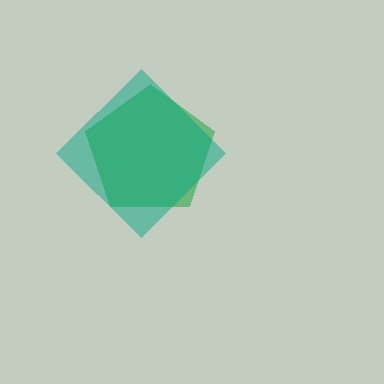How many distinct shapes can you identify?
There are 2 distinct shapes: a green pentagon, a teal diamond.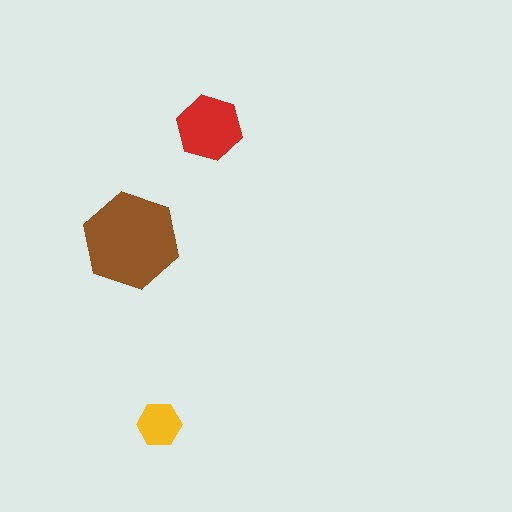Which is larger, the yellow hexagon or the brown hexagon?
The brown one.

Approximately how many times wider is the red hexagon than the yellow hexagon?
About 1.5 times wider.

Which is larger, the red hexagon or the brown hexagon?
The brown one.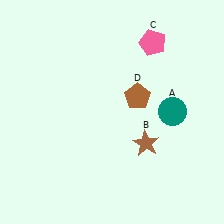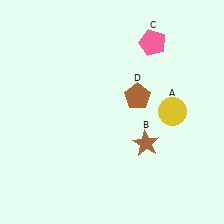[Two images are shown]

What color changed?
The circle (A) changed from teal in Image 1 to yellow in Image 2.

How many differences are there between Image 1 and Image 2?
There is 1 difference between the two images.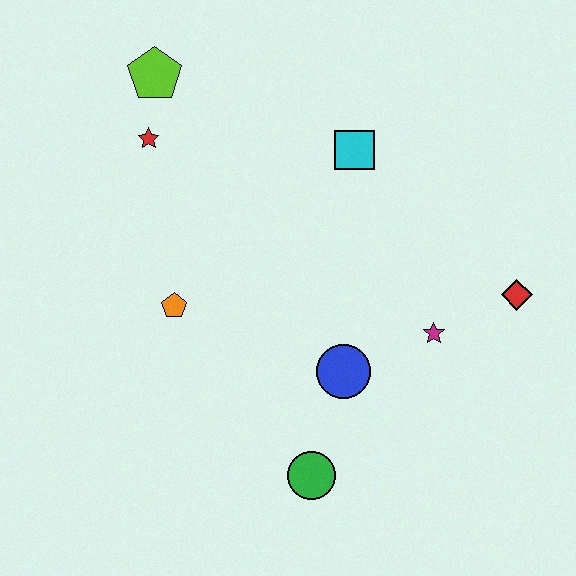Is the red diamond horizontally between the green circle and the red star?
No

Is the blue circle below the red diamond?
Yes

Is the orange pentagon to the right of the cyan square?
No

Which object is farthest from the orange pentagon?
The red diamond is farthest from the orange pentagon.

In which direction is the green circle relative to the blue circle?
The green circle is below the blue circle.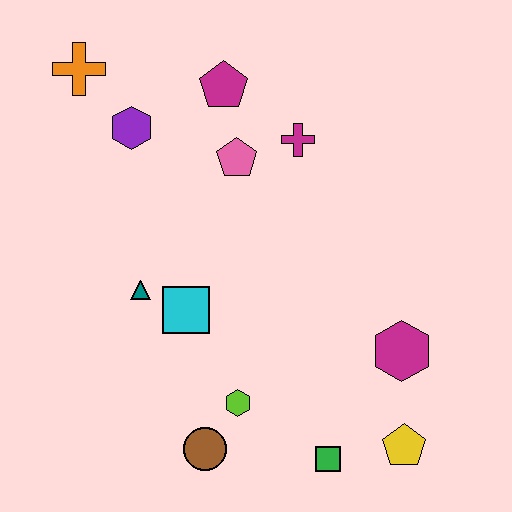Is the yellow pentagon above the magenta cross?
No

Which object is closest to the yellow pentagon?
The green square is closest to the yellow pentagon.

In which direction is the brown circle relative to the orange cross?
The brown circle is below the orange cross.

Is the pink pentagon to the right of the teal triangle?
Yes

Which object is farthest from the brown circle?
The orange cross is farthest from the brown circle.